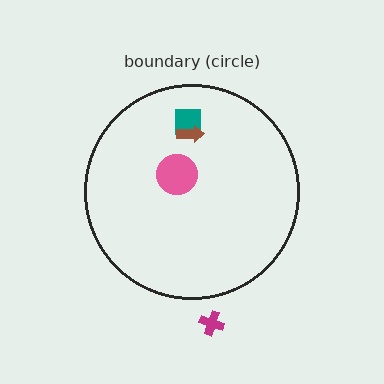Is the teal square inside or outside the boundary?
Inside.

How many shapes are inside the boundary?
3 inside, 1 outside.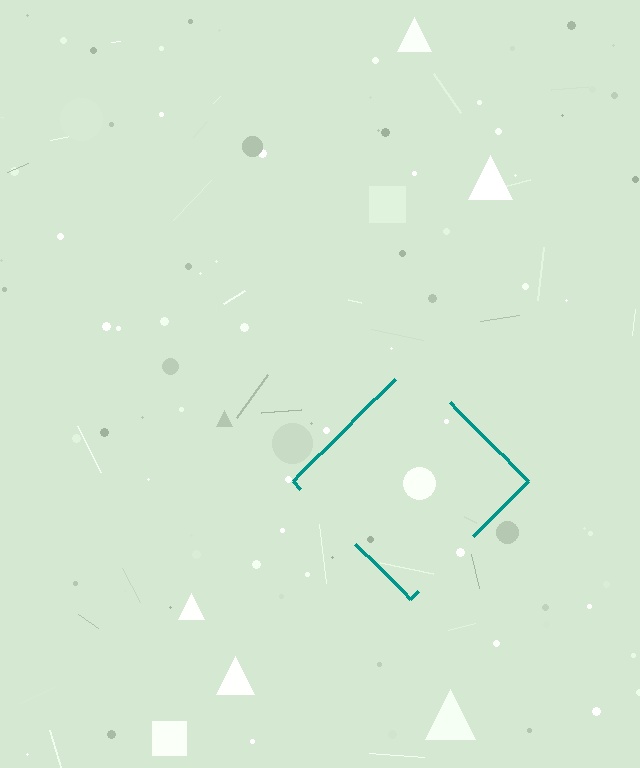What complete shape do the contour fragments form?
The contour fragments form a diamond.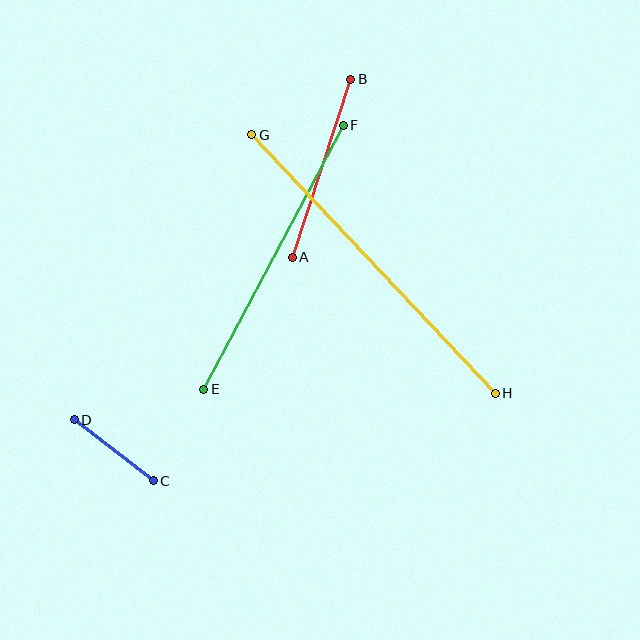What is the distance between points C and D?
The distance is approximately 100 pixels.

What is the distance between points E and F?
The distance is approximately 299 pixels.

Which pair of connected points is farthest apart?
Points G and H are farthest apart.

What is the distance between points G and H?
The distance is approximately 355 pixels.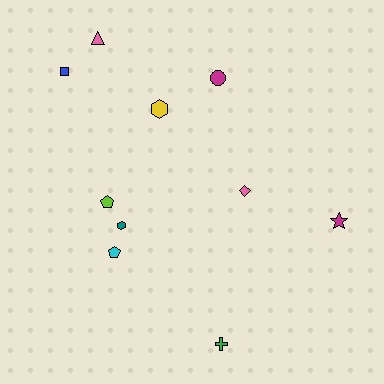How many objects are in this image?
There are 10 objects.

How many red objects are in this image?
There are no red objects.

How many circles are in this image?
There is 1 circle.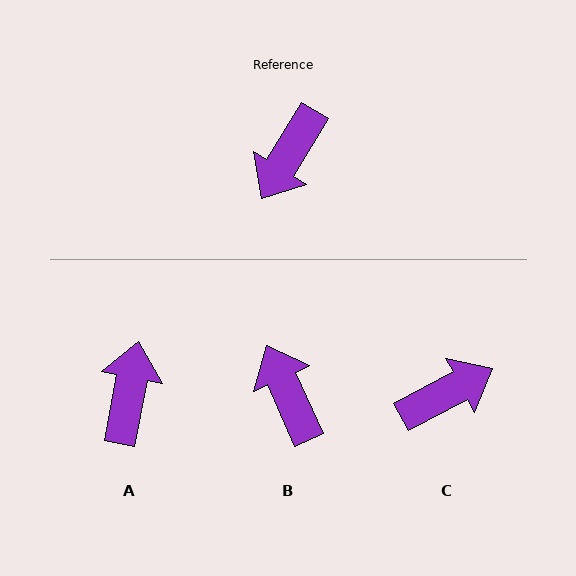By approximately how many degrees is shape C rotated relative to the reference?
Approximately 149 degrees counter-clockwise.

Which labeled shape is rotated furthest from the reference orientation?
A, about 159 degrees away.